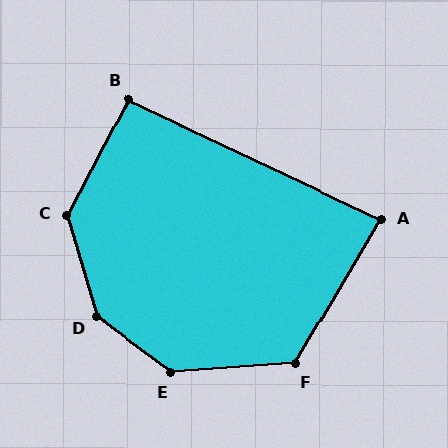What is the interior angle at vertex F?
Approximately 124 degrees (obtuse).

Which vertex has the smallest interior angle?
A, at approximately 85 degrees.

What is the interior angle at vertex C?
Approximately 136 degrees (obtuse).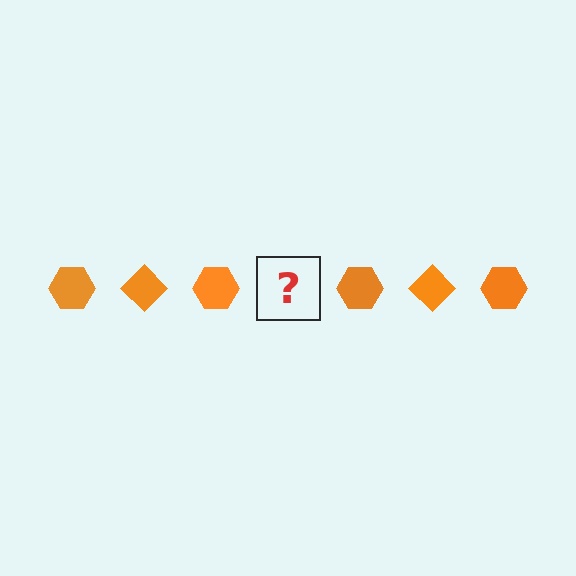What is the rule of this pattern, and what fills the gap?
The rule is that the pattern cycles through hexagon, diamond shapes in orange. The gap should be filled with an orange diamond.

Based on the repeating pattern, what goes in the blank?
The blank should be an orange diamond.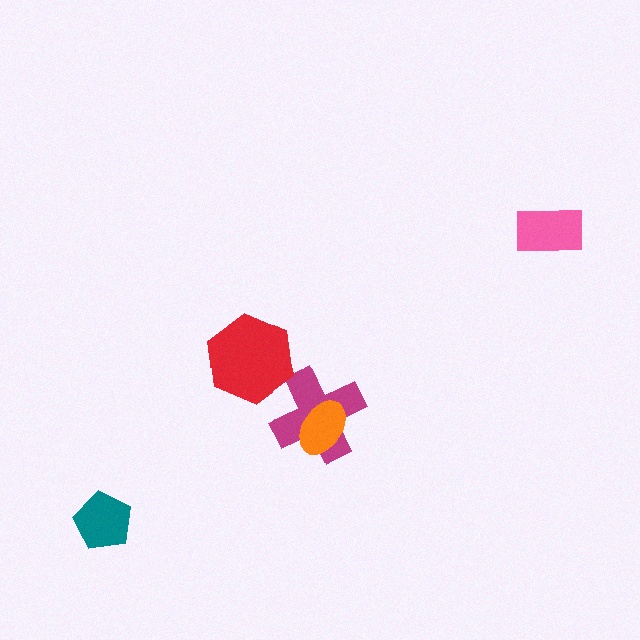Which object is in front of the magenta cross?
The orange ellipse is in front of the magenta cross.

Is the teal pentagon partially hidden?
No, no other shape covers it.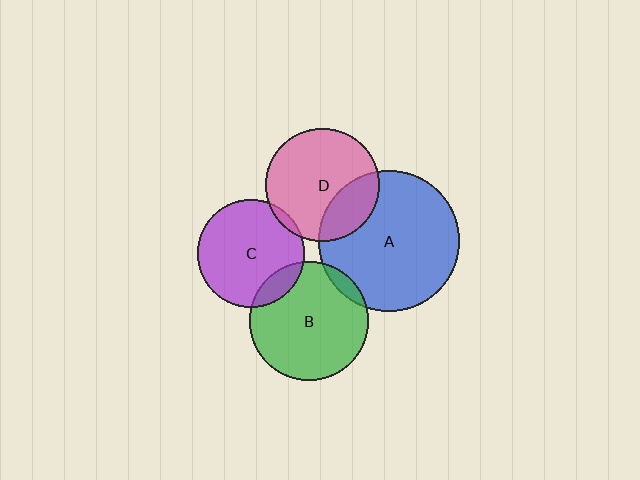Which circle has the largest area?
Circle A (blue).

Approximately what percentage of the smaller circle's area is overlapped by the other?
Approximately 5%.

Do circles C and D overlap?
Yes.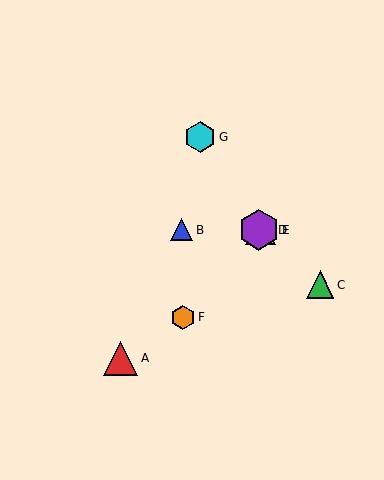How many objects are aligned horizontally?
3 objects (B, D, E) are aligned horizontally.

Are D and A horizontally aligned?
No, D is at y≈230 and A is at y≈358.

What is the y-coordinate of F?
Object F is at y≈317.